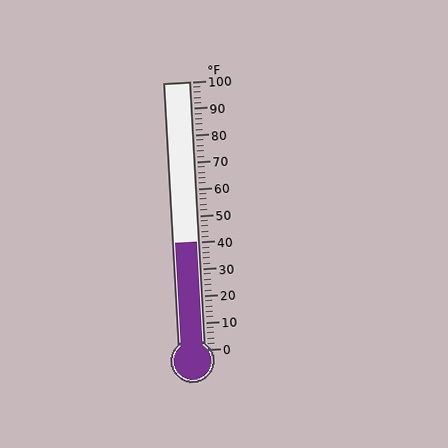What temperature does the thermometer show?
The thermometer shows approximately 40°F.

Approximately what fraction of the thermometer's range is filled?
The thermometer is filled to approximately 40% of its range.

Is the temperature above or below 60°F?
The temperature is below 60°F.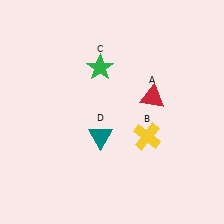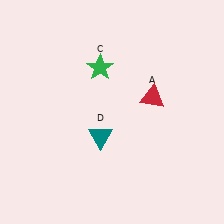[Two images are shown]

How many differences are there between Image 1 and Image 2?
There is 1 difference between the two images.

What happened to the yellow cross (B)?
The yellow cross (B) was removed in Image 2. It was in the bottom-right area of Image 1.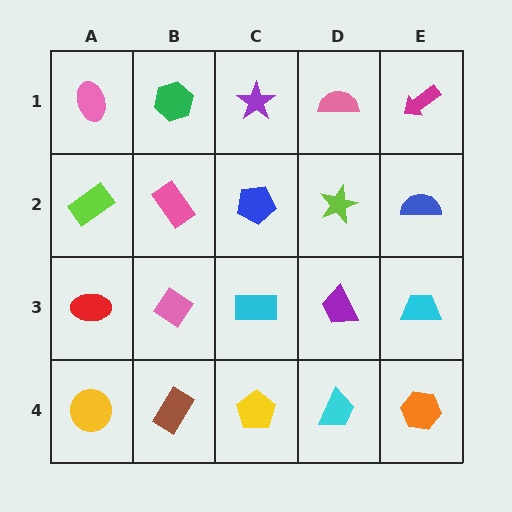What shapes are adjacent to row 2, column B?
A green hexagon (row 1, column B), a pink diamond (row 3, column B), a lime rectangle (row 2, column A), a blue pentagon (row 2, column C).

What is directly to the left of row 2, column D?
A blue pentagon.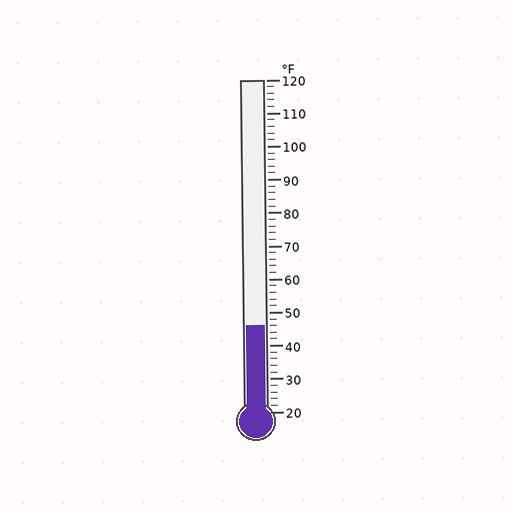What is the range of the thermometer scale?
The thermometer scale ranges from 20°F to 120°F.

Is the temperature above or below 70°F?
The temperature is below 70°F.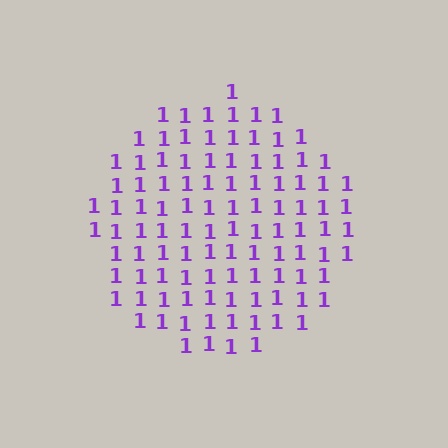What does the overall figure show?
The overall figure shows a circle.